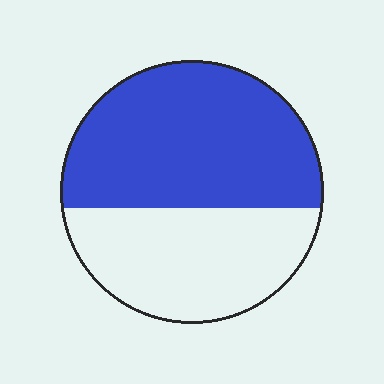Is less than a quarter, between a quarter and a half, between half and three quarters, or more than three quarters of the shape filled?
Between half and three quarters.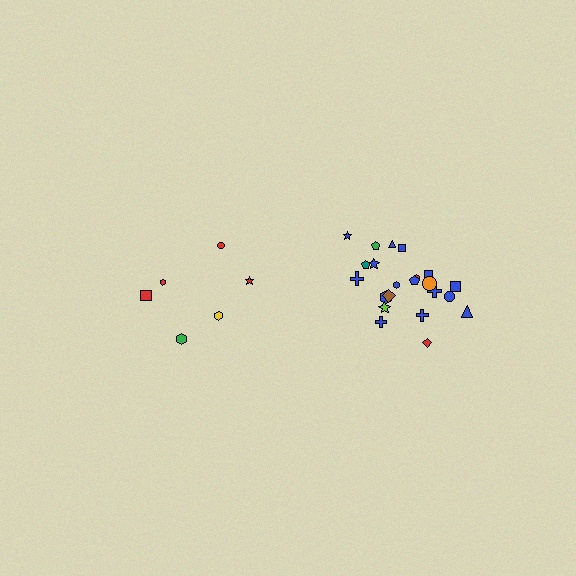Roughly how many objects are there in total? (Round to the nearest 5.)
Roughly 30 objects in total.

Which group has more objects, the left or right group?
The right group.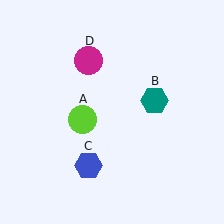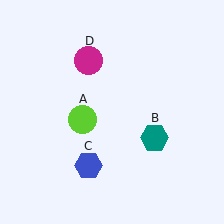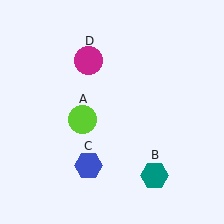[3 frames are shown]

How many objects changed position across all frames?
1 object changed position: teal hexagon (object B).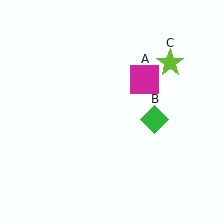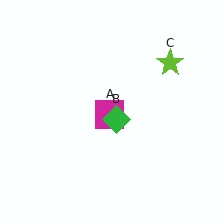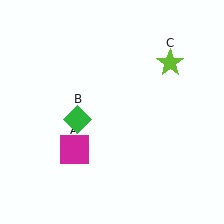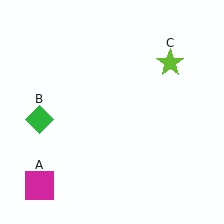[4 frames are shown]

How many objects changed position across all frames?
2 objects changed position: magenta square (object A), green diamond (object B).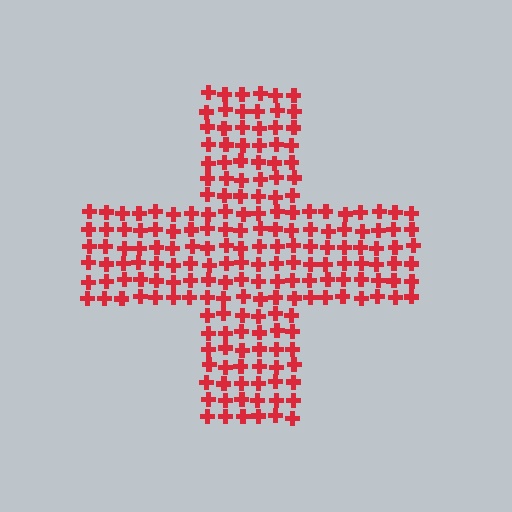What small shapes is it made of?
It is made of small crosses.